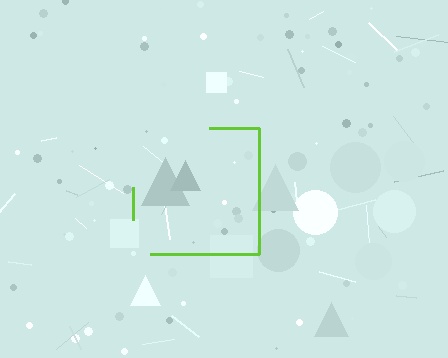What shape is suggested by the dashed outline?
The dashed outline suggests a square.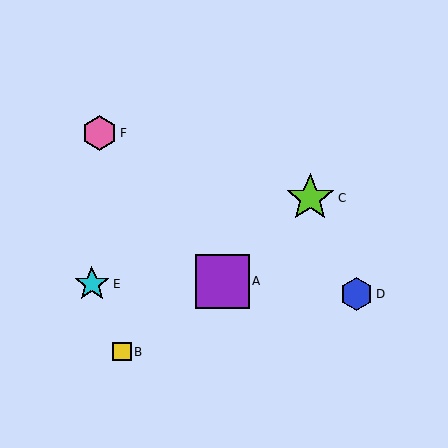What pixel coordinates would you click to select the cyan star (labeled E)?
Click at (92, 284) to select the cyan star E.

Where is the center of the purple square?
The center of the purple square is at (222, 281).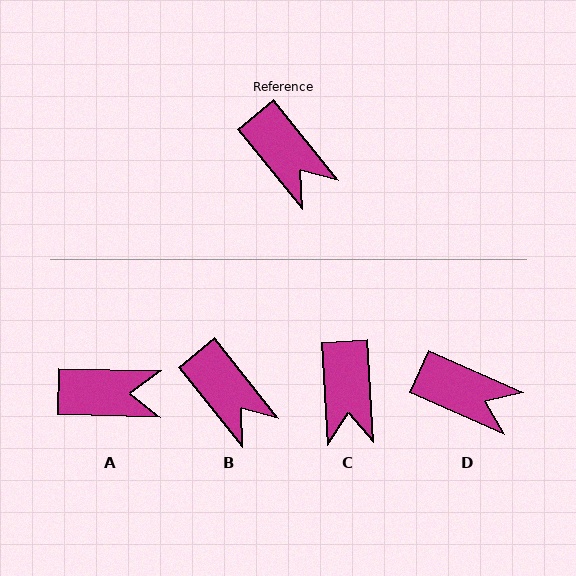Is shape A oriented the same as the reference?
No, it is off by about 50 degrees.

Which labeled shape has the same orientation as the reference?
B.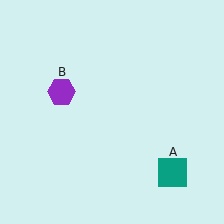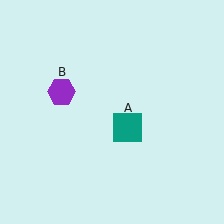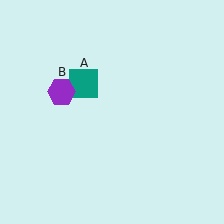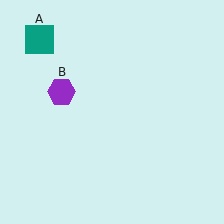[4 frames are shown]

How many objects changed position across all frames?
1 object changed position: teal square (object A).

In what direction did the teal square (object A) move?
The teal square (object A) moved up and to the left.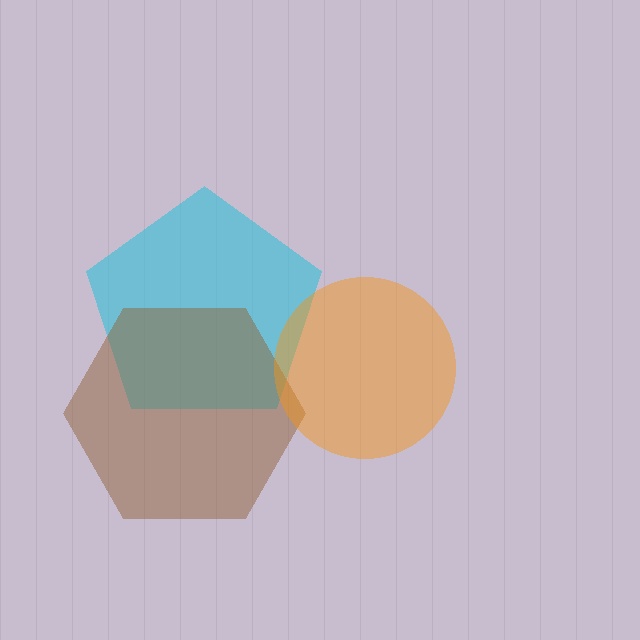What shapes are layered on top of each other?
The layered shapes are: a cyan pentagon, a brown hexagon, an orange circle.